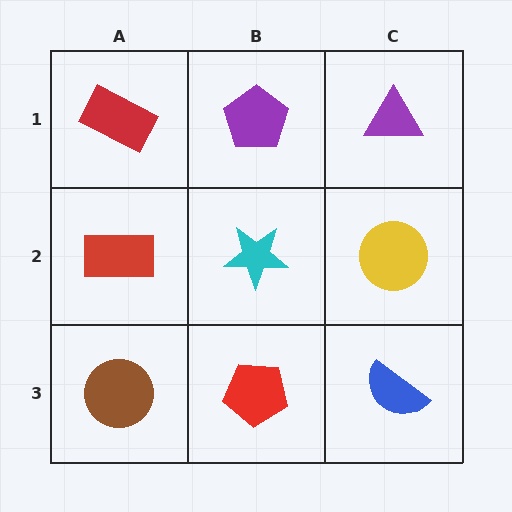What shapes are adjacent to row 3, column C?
A yellow circle (row 2, column C), a red pentagon (row 3, column B).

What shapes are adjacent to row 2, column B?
A purple pentagon (row 1, column B), a red pentagon (row 3, column B), a red rectangle (row 2, column A), a yellow circle (row 2, column C).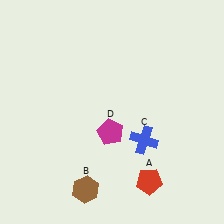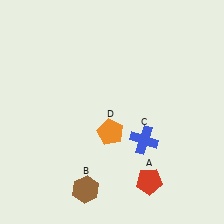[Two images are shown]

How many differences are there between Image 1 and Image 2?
There is 1 difference between the two images.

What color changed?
The pentagon (D) changed from magenta in Image 1 to orange in Image 2.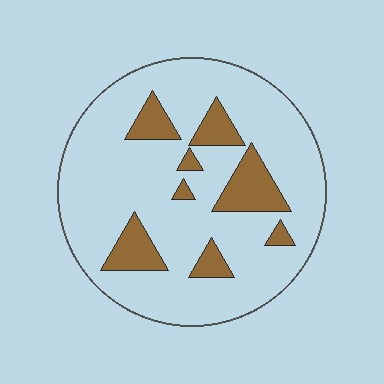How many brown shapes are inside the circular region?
8.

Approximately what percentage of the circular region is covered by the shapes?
Approximately 15%.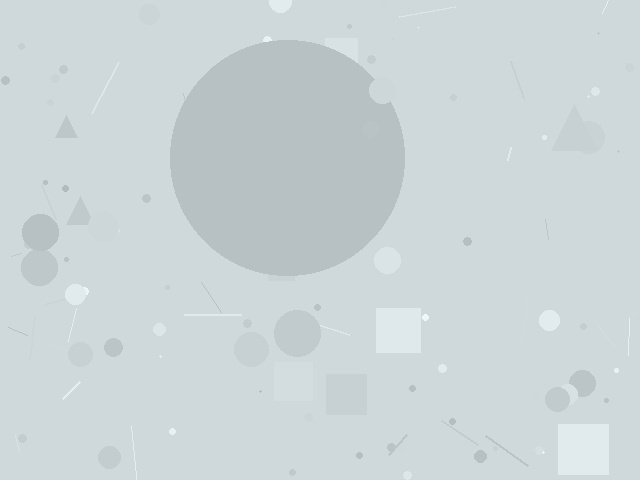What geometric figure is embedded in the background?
A circle is embedded in the background.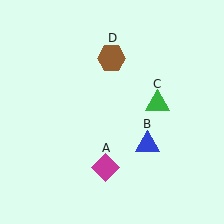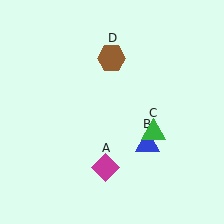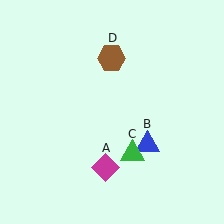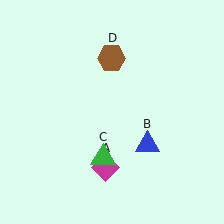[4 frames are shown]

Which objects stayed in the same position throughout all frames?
Magenta diamond (object A) and blue triangle (object B) and brown hexagon (object D) remained stationary.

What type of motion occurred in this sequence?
The green triangle (object C) rotated clockwise around the center of the scene.